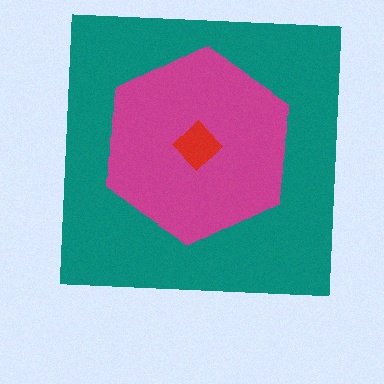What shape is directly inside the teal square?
The magenta hexagon.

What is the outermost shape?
The teal square.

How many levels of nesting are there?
3.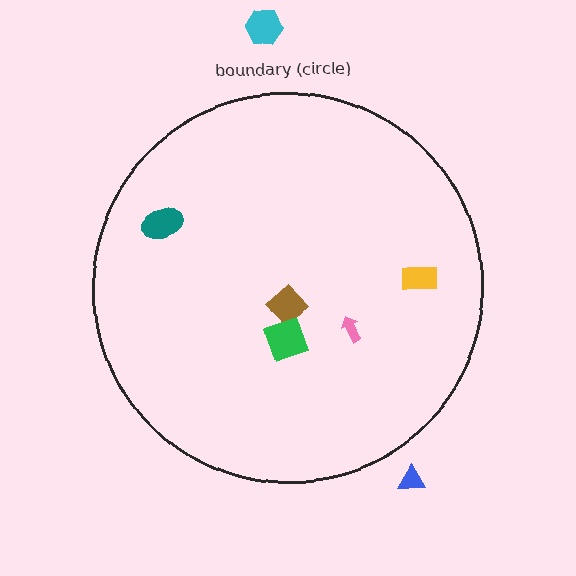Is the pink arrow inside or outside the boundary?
Inside.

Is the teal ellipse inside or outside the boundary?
Inside.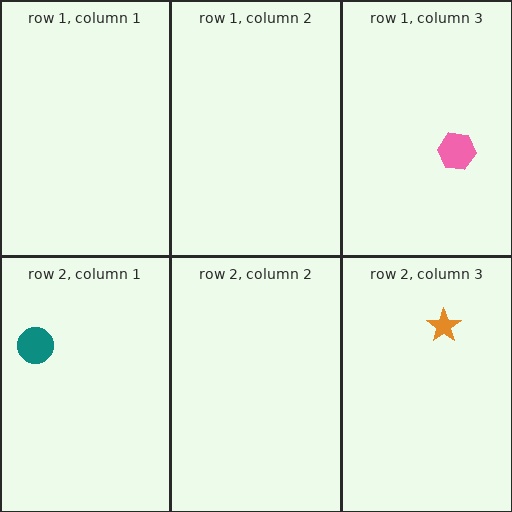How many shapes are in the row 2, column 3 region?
1.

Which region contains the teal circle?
The row 2, column 1 region.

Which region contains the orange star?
The row 2, column 3 region.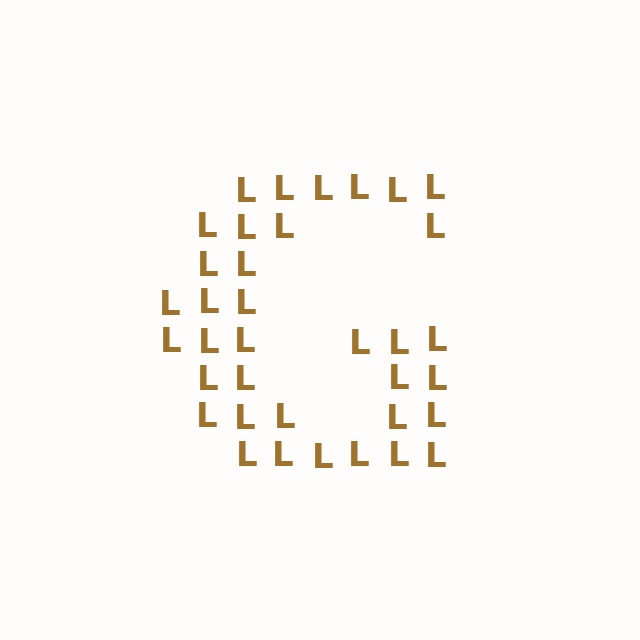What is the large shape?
The large shape is the letter G.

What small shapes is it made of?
It is made of small letter L's.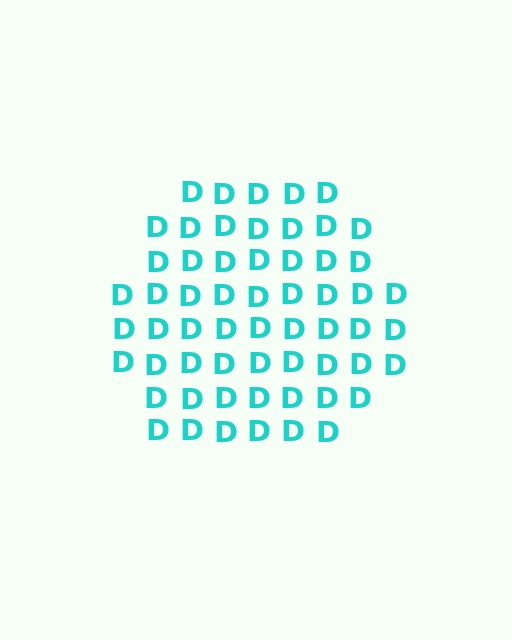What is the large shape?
The large shape is a hexagon.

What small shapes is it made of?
It is made of small letter D's.